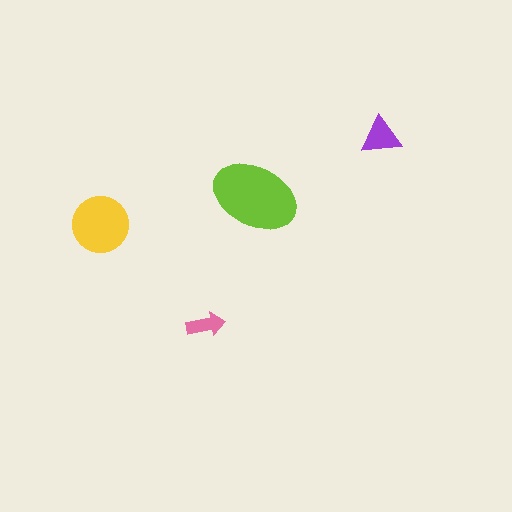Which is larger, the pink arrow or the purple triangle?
The purple triangle.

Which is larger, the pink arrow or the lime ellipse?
The lime ellipse.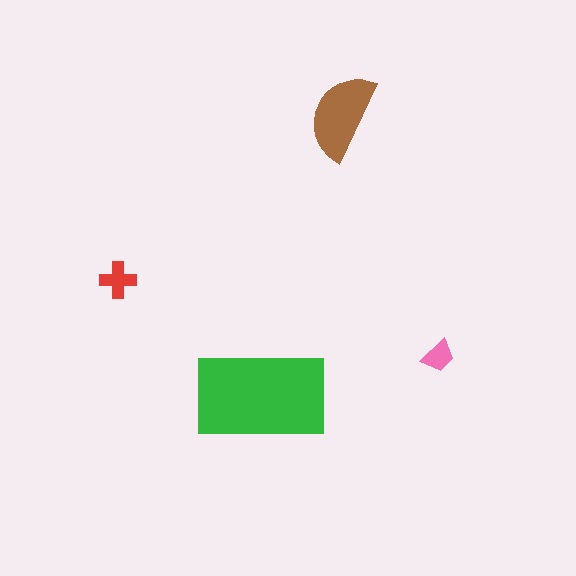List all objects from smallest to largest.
The pink trapezoid, the red cross, the brown semicircle, the green rectangle.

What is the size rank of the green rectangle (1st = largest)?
1st.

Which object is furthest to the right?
The pink trapezoid is rightmost.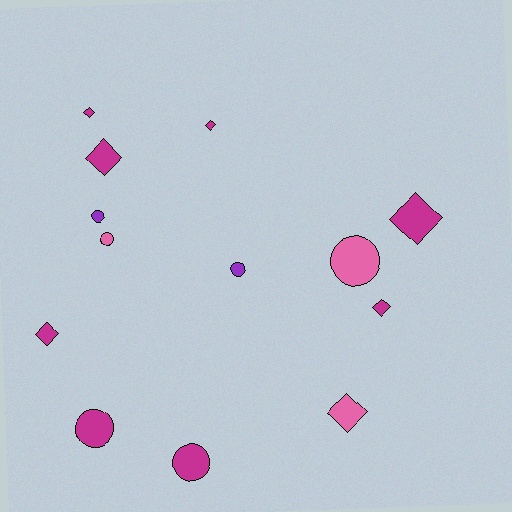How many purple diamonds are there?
There are no purple diamonds.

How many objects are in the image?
There are 13 objects.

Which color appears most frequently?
Magenta, with 8 objects.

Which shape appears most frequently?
Diamond, with 7 objects.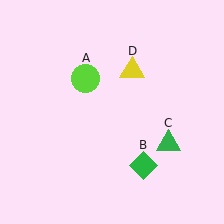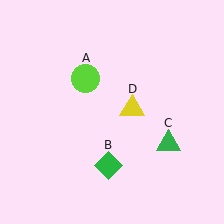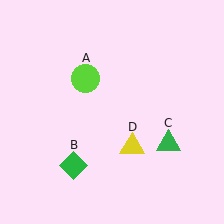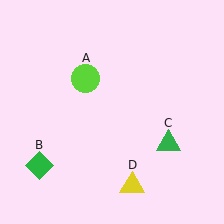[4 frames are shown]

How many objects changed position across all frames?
2 objects changed position: green diamond (object B), yellow triangle (object D).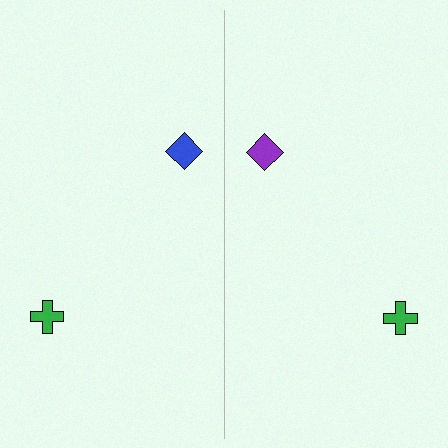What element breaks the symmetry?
The purple diamond on the right side breaks the symmetry — its mirror counterpart is blue.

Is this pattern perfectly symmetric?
No, the pattern is not perfectly symmetric. The purple diamond on the right side breaks the symmetry — its mirror counterpart is blue.